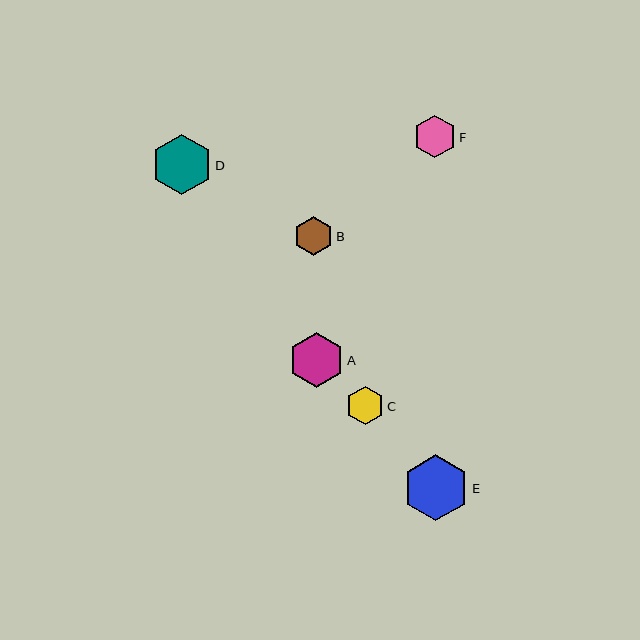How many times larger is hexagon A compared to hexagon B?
Hexagon A is approximately 1.4 times the size of hexagon B.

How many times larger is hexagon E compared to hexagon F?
Hexagon E is approximately 1.6 times the size of hexagon F.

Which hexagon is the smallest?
Hexagon C is the smallest with a size of approximately 38 pixels.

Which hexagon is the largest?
Hexagon E is the largest with a size of approximately 66 pixels.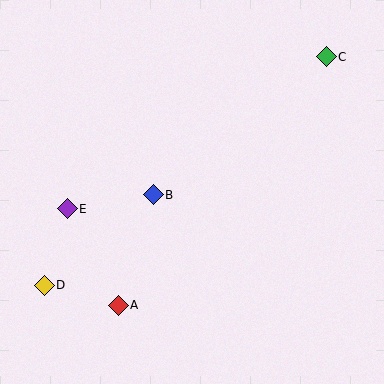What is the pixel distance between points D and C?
The distance between D and C is 363 pixels.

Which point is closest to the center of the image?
Point B at (153, 195) is closest to the center.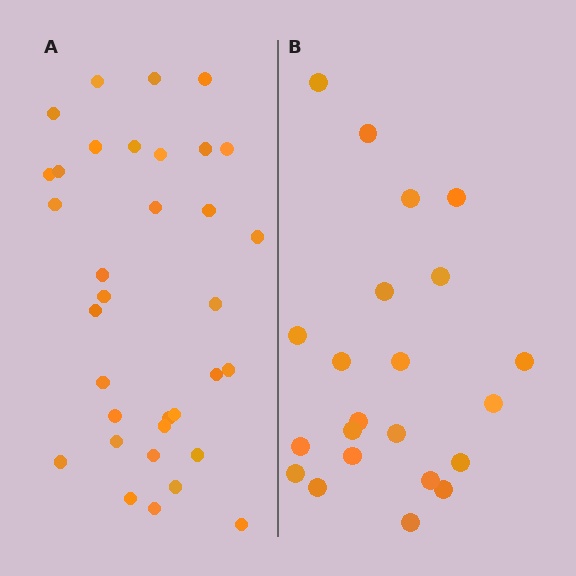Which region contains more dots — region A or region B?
Region A (the left region) has more dots.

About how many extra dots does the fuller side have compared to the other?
Region A has roughly 12 or so more dots than region B.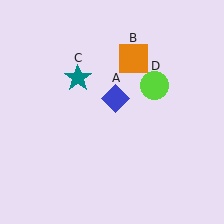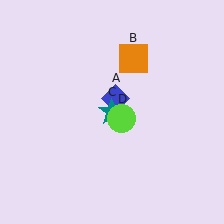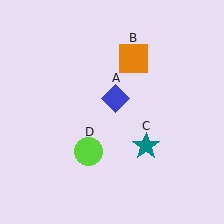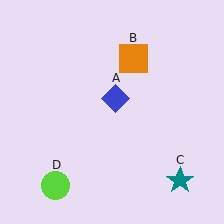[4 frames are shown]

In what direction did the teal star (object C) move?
The teal star (object C) moved down and to the right.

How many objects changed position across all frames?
2 objects changed position: teal star (object C), lime circle (object D).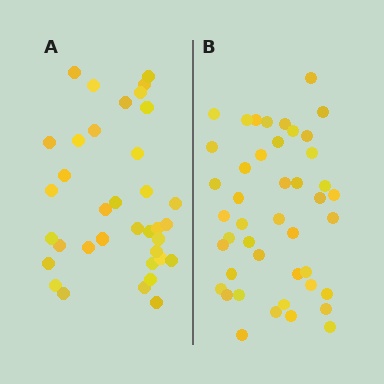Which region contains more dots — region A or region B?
Region B (the right region) has more dots.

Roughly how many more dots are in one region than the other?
Region B has roughly 8 or so more dots than region A.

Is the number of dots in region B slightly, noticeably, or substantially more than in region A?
Region B has only slightly more — the two regions are fairly close. The ratio is roughly 1.2 to 1.